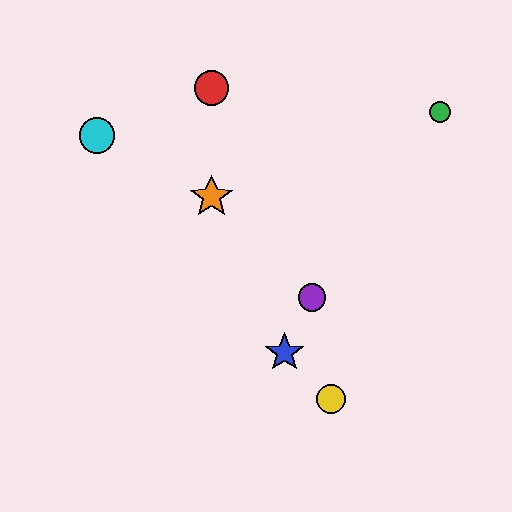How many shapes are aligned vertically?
2 shapes (the red circle, the orange star) are aligned vertically.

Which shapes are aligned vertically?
The red circle, the orange star are aligned vertically.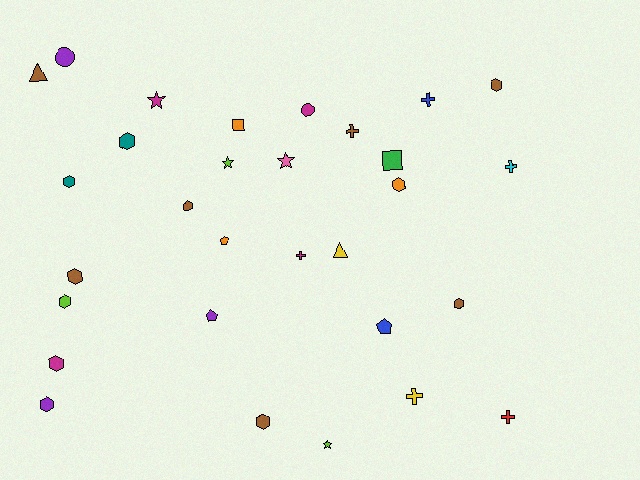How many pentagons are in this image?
There are 3 pentagons.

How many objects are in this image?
There are 30 objects.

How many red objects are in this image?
There is 1 red object.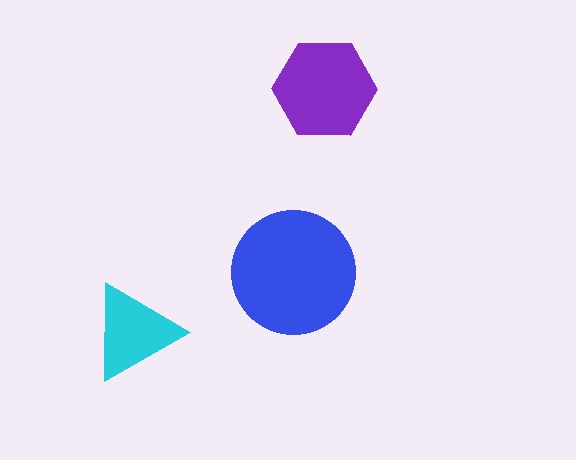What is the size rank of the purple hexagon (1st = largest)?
2nd.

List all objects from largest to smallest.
The blue circle, the purple hexagon, the cyan triangle.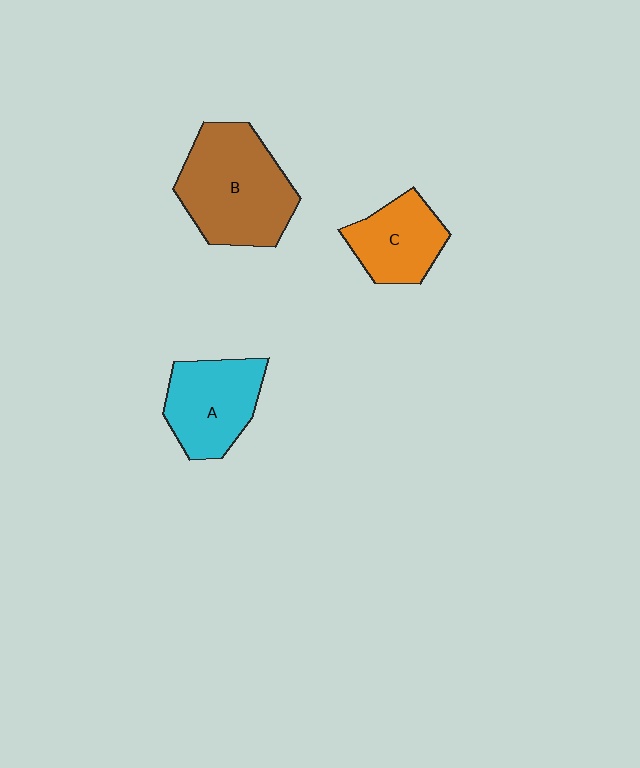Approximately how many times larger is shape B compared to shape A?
Approximately 1.4 times.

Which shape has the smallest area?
Shape C (orange).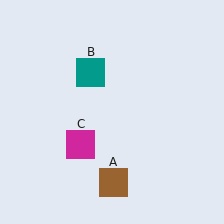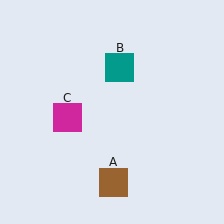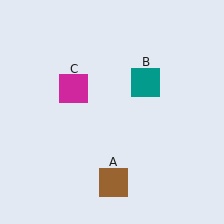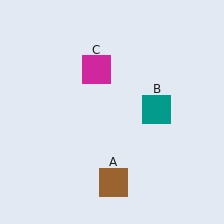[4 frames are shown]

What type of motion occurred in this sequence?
The teal square (object B), magenta square (object C) rotated clockwise around the center of the scene.